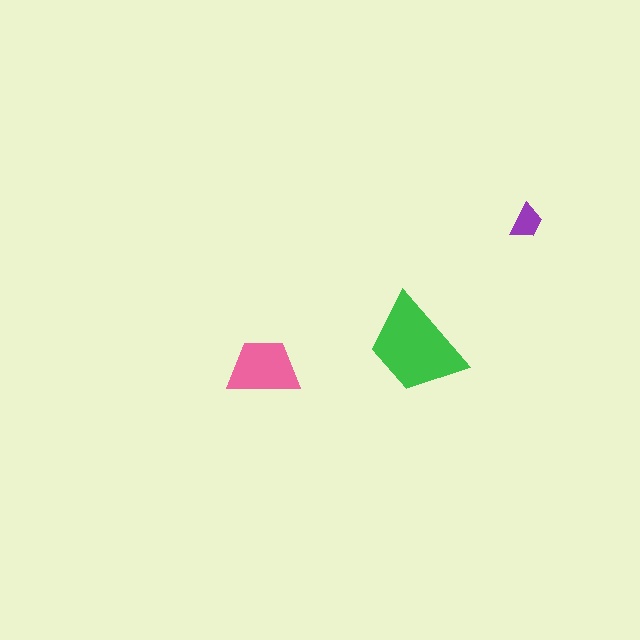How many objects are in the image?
There are 3 objects in the image.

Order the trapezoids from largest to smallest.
the green one, the pink one, the purple one.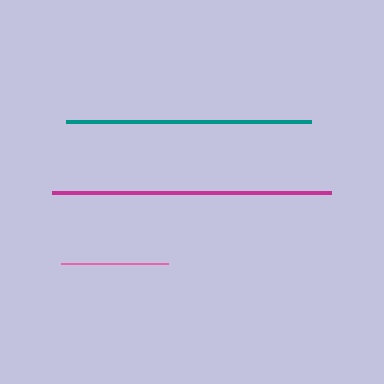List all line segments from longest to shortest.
From longest to shortest: magenta, teal, pink.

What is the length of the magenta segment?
The magenta segment is approximately 279 pixels long.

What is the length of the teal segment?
The teal segment is approximately 246 pixels long.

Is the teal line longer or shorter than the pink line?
The teal line is longer than the pink line.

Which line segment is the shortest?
The pink line is the shortest at approximately 107 pixels.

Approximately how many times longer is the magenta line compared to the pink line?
The magenta line is approximately 2.6 times the length of the pink line.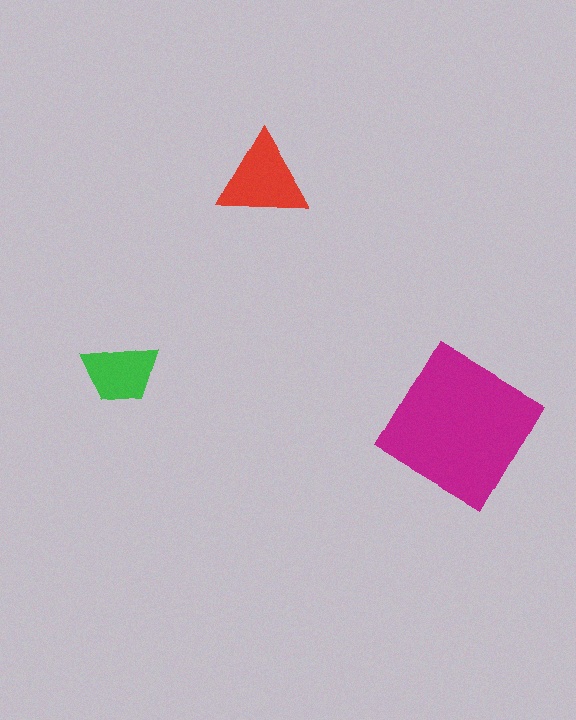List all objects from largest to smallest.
The magenta diamond, the red triangle, the green trapezoid.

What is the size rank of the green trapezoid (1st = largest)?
3rd.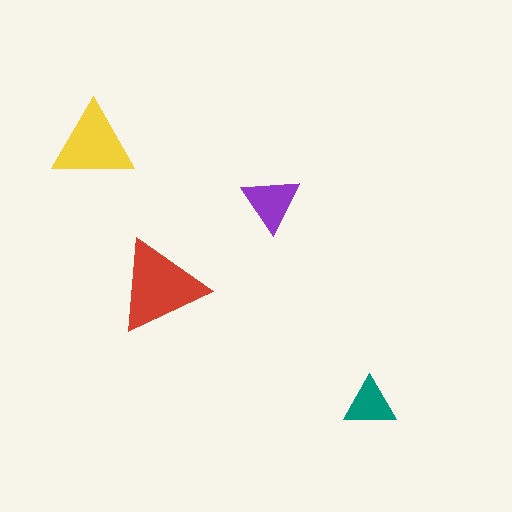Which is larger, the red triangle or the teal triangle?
The red one.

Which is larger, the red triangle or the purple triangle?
The red one.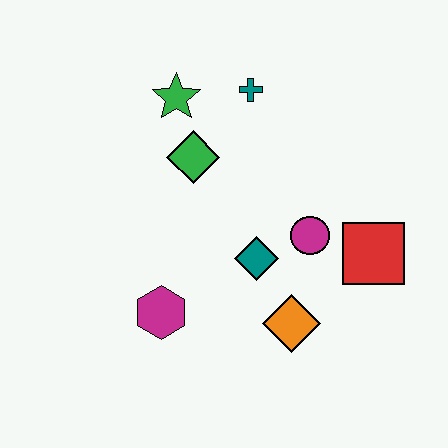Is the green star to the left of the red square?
Yes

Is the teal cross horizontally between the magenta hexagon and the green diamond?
No